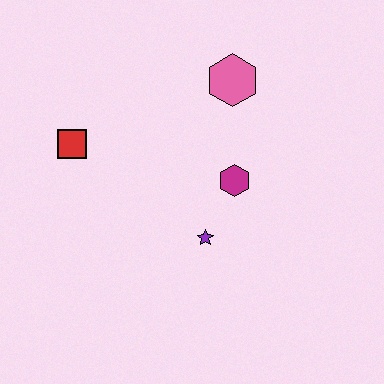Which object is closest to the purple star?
The magenta hexagon is closest to the purple star.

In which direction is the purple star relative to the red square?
The purple star is to the right of the red square.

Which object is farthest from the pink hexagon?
The red square is farthest from the pink hexagon.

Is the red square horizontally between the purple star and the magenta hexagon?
No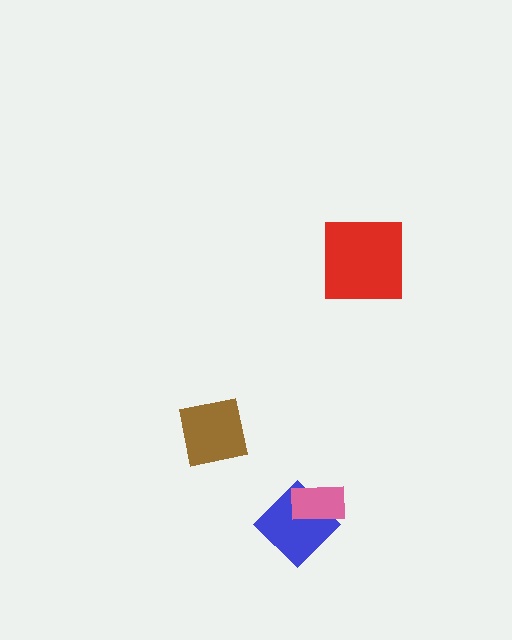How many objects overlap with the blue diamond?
1 object overlaps with the blue diamond.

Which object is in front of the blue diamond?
The pink rectangle is in front of the blue diamond.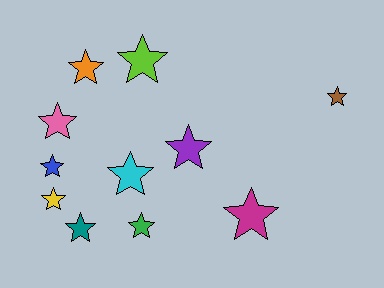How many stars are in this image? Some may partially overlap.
There are 11 stars.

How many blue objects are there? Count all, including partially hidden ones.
There is 1 blue object.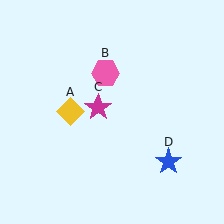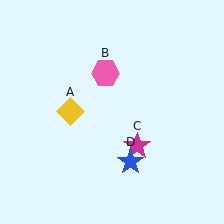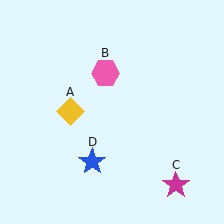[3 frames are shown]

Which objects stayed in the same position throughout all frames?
Yellow diamond (object A) and pink hexagon (object B) remained stationary.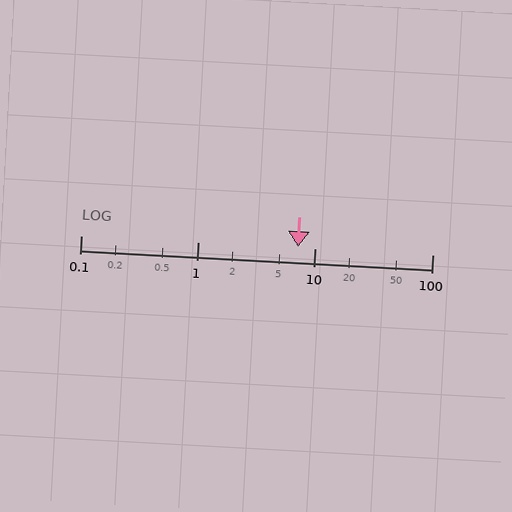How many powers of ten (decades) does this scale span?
The scale spans 3 decades, from 0.1 to 100.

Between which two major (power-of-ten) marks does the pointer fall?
The pointer is between 1 and 10.